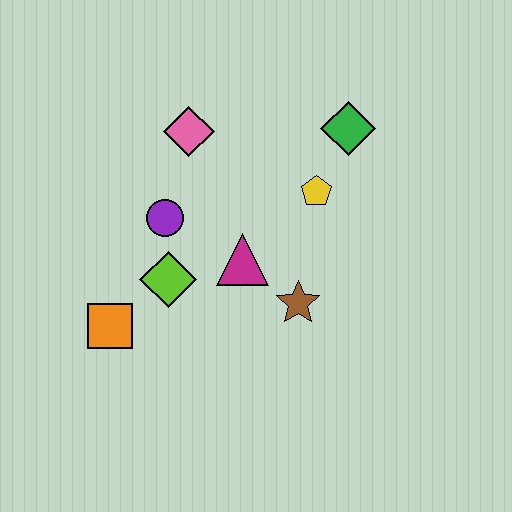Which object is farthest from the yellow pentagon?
The orange square is farthest from the yellow pentagon.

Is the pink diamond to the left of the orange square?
No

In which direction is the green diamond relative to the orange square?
The green diamond is to the right of the orange square.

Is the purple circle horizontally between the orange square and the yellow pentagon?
Yes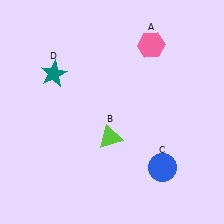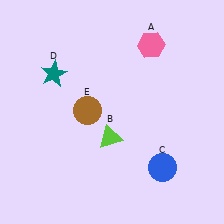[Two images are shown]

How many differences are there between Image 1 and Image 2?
There is 1 difference between the two images.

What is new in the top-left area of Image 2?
A brown circle (E) was added in the top-left area of Image 2.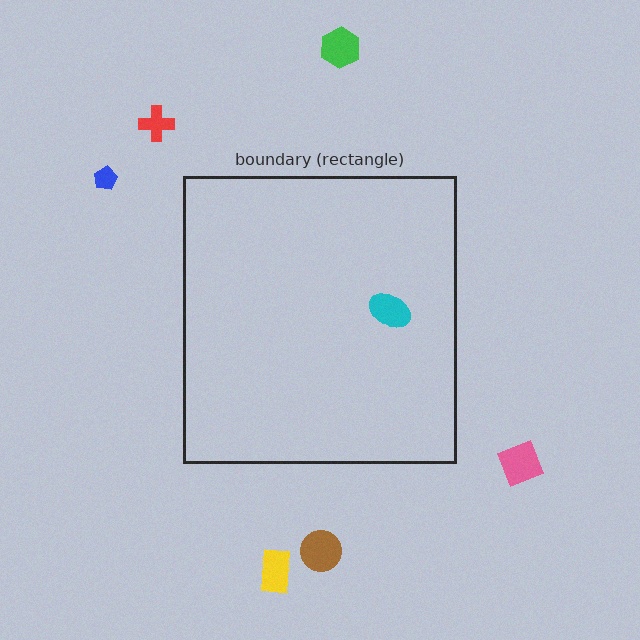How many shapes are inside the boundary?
1 inside, 6 outside.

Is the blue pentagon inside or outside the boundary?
Outside.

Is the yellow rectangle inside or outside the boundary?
Outside.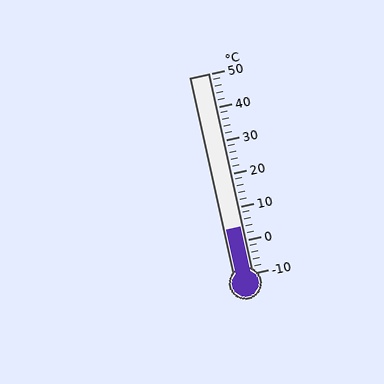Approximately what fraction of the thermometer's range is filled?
The thermometer is filled to approximately 25% of its range.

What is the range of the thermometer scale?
The thermometer scale ranges from -10°C to 50°C.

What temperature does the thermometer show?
The thermometer shows approximately 4°C.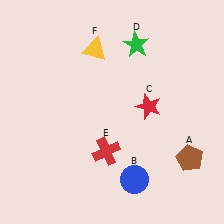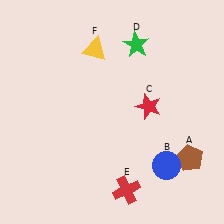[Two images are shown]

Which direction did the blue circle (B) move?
The blue circle (B) moved right.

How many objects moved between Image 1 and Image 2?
2 objects moved between the two images.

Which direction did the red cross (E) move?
The red cross (E) moved down.